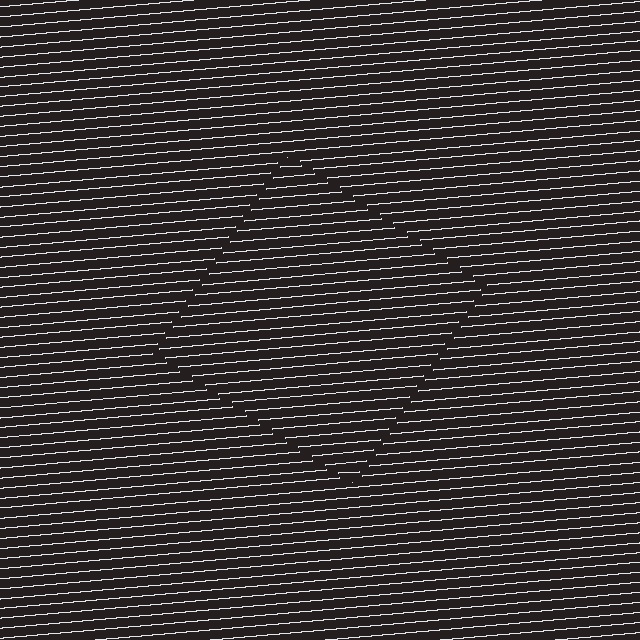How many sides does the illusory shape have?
4 sides — the line-ends trace a square.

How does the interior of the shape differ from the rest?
The interior of the shape contains the same grating, shifted by half a period — the contour is defined by the phase discontinuity where line-ends from the inner and outer gratings abut.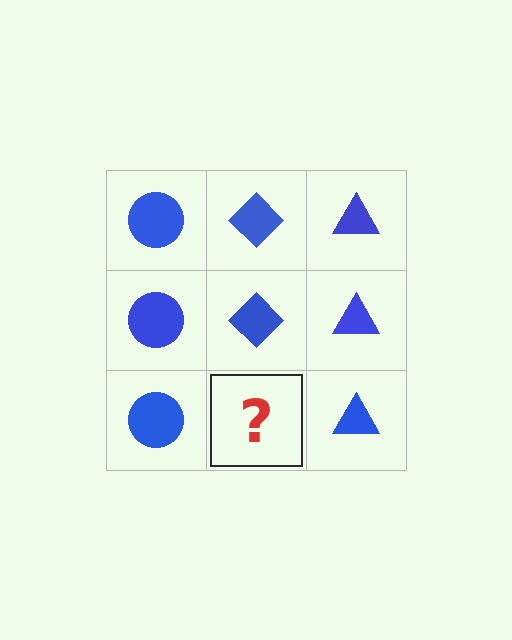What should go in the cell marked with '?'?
The missing cell should contain a blue diamond.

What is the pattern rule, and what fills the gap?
The rule is that each column has a consistent shape. The gap should be filled with a blue diamond.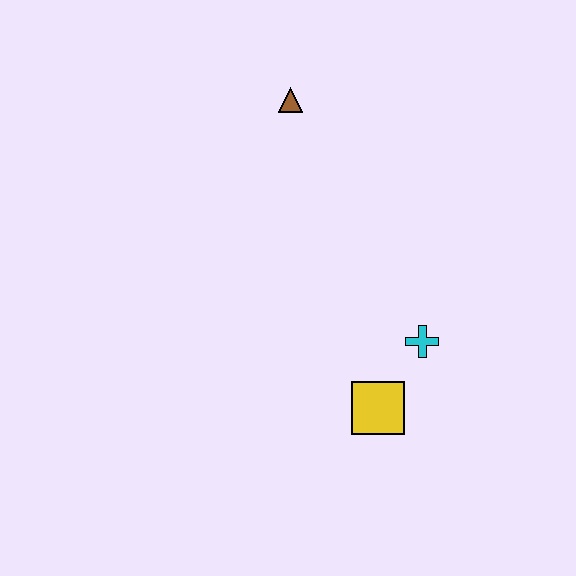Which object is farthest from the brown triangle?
The yellow square is farthest from the brown triangle.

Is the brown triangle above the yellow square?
Yes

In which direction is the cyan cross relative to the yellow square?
The cyan cross is above the yellow square.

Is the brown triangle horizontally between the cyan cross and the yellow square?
No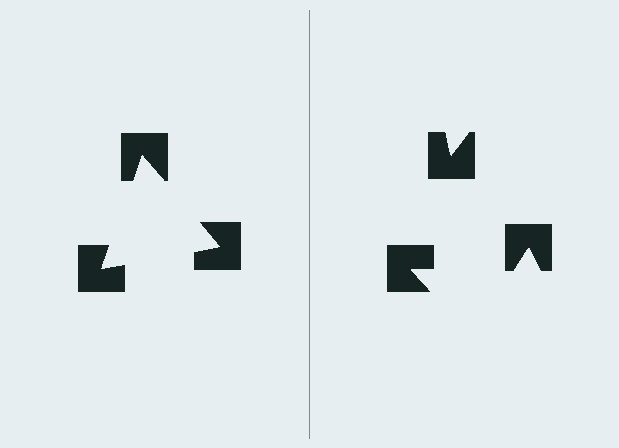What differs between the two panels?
The notched squares are positioned identically on both sides; only the wedge orientations differ. On the left they align to a triangle; on the right they are misaligned.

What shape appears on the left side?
An illusory triangle.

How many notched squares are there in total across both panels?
6 — 3 on each side.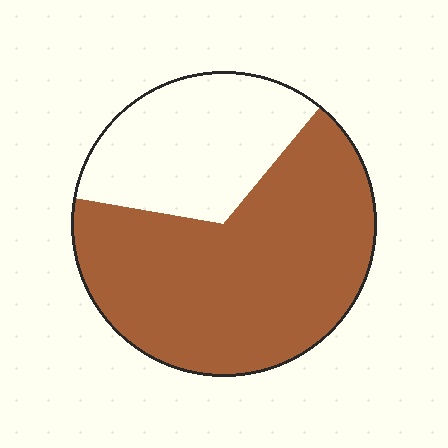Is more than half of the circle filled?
Yes.